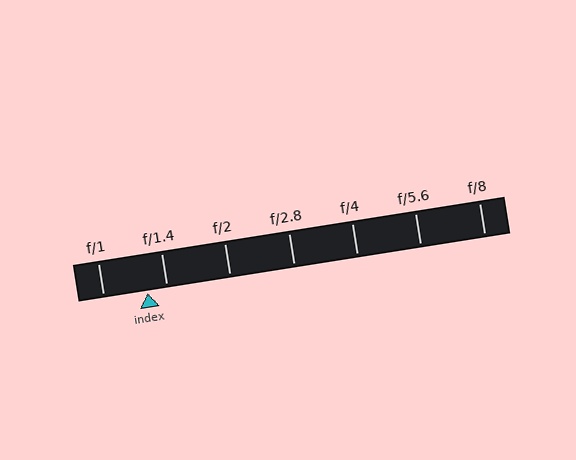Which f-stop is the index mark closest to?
The index mark is closest to f/1.4.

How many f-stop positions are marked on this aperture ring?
There are 7 f-stop positions marked.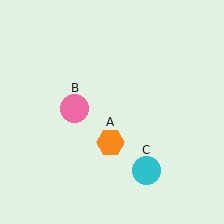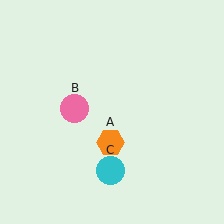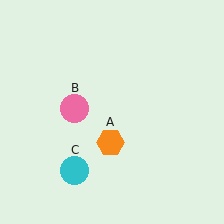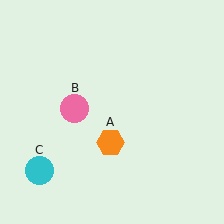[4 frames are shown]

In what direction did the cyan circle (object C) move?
The cyan circle (object C) moved left.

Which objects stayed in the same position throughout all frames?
Orange hexagon (object A) and pink circle (object B) remained stationary.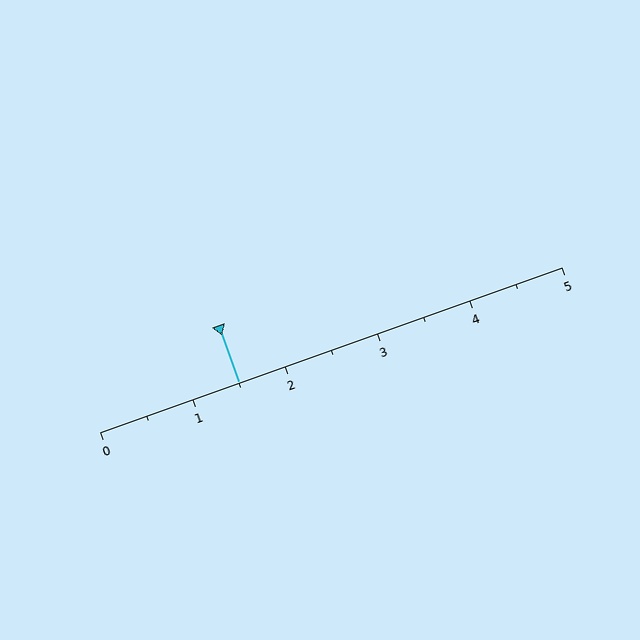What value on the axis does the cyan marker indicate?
The marker indicates approximately 1.5.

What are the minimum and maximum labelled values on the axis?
The axis runs from 0 to 5.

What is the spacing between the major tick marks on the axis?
The major ticks are spaced 1 apart.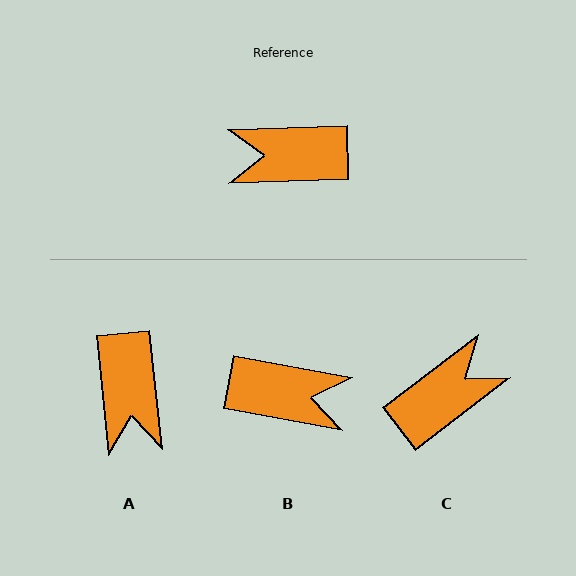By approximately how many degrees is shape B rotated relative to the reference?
Approximately 168 degrees counter-clockwise.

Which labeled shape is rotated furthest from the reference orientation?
B, about 168 degrees away.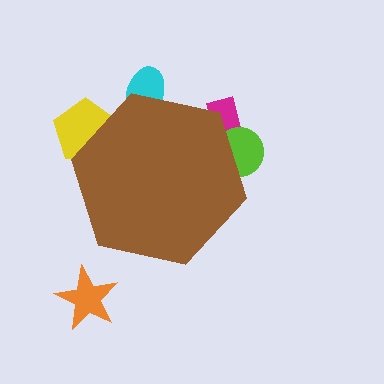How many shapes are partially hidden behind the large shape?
4 shapes are partially hidden.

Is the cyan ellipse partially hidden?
Yes, the cyan ellipse is partially hidden behind the brown hexagon.